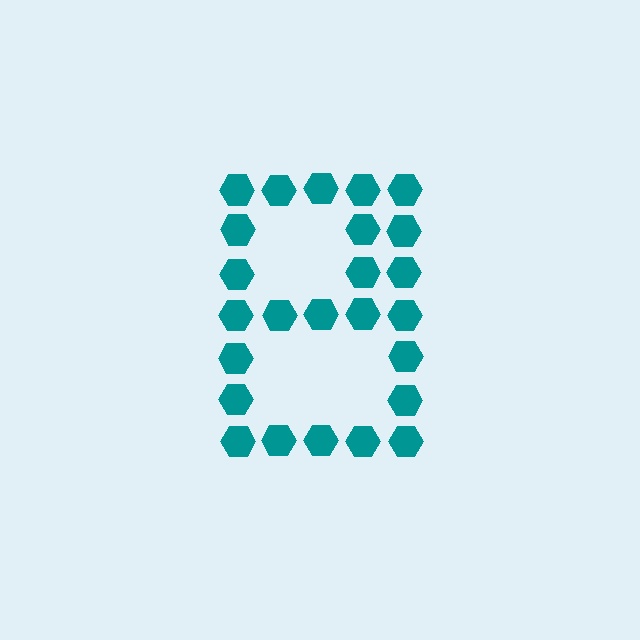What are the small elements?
The small elements are hexagons.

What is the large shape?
The large shape is the letter B.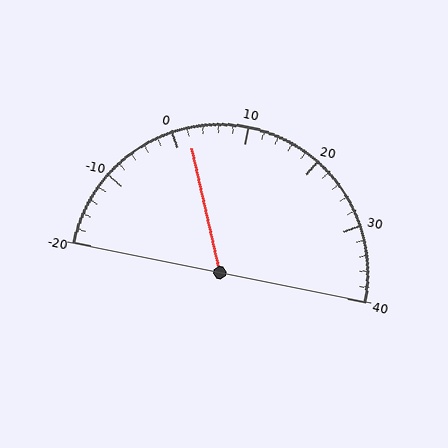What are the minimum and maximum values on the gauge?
The gauge ranges from -20 to 40.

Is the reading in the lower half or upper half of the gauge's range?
The reading is in the lower half of the range (-20 to 40).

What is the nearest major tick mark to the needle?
The nearest major tick mark is 0.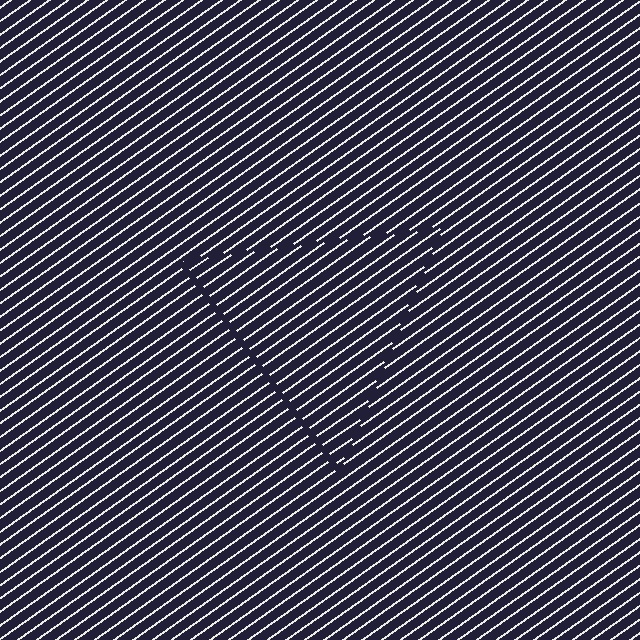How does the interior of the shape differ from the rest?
The interior of the shape contains the same grating, shifted by half a period — the contour is defined by the phase discontinuity where line-ends from the inner and outer gratings abut.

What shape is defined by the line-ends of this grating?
An illusory triangle. The interior of the shape contains the same grating, shifted by half a period — the contour is defined by the phase discontinuity where line-ends from the inner and outer gratings abut.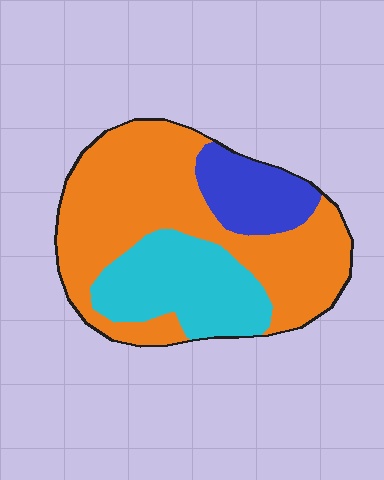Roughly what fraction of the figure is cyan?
Cyan takes up about one quarter (1/4) of the figure.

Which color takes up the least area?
Blue, at roughly 15%.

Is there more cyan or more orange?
Orange.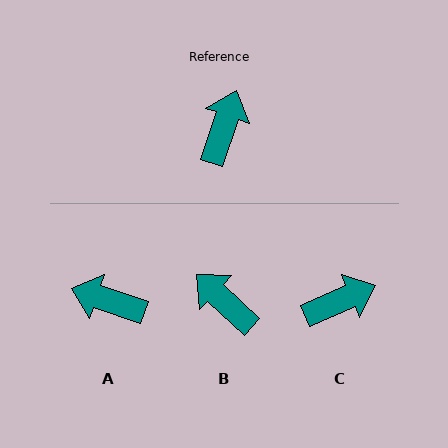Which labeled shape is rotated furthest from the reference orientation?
A, about 91 degrees away.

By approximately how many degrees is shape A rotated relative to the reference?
Approximately 91 degrees counter-clockwise.